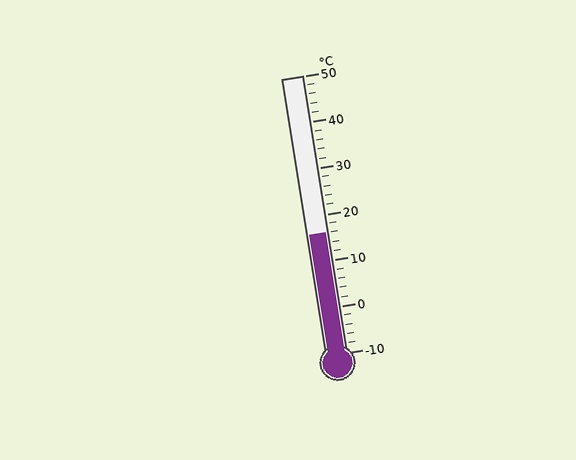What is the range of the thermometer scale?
The thermometer scale ranges from -10°C to 50°C.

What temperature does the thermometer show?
The thermometer shows approximately 16°C.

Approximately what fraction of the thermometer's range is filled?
The thermometer is filled to approximately 45% of its range.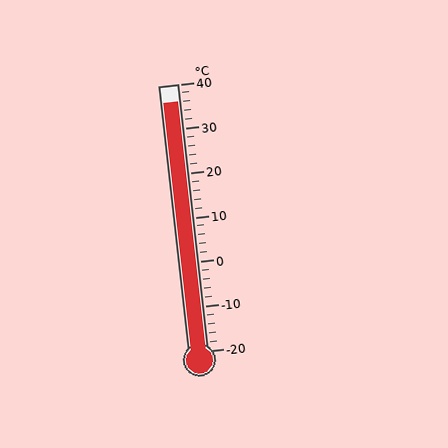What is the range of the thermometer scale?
The thermometer scale ranges from -20°C to 40°C.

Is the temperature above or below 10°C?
The temperature is above 10°C.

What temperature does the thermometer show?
The thermometer shows approximately 36°C.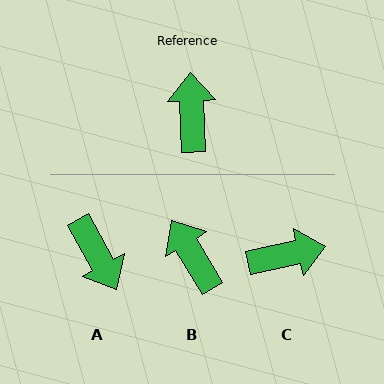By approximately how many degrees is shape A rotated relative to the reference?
Approximately 154 degrees clockwise.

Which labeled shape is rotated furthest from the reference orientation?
A, about 154 degrees away.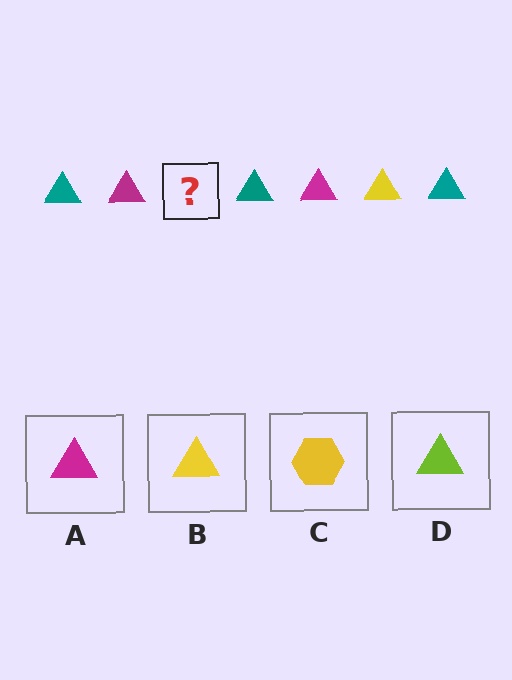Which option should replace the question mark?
Option B.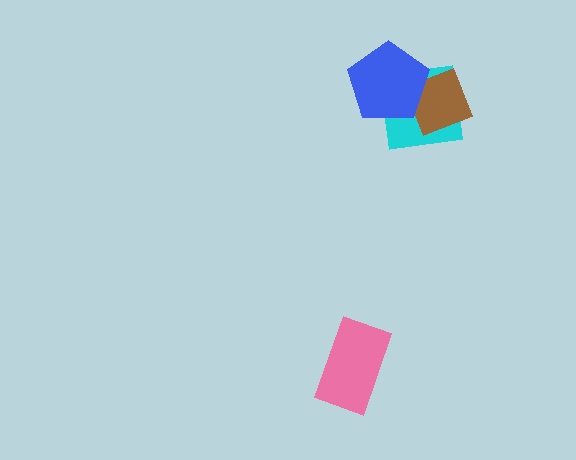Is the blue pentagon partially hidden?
No, no other shape covers it.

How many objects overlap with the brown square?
2 objects overlap with the brown square.